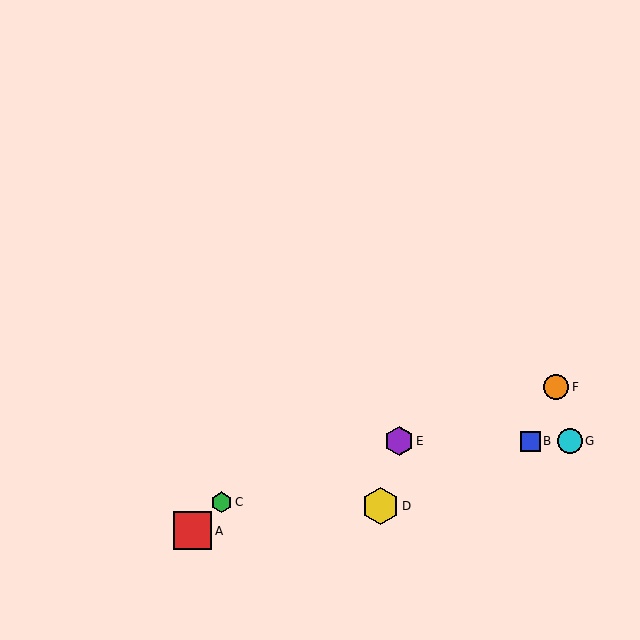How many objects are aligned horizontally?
3 objects (B, E, G) are aligned horizontally.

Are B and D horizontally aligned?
No, B is at y≈441 and D is at y≈506.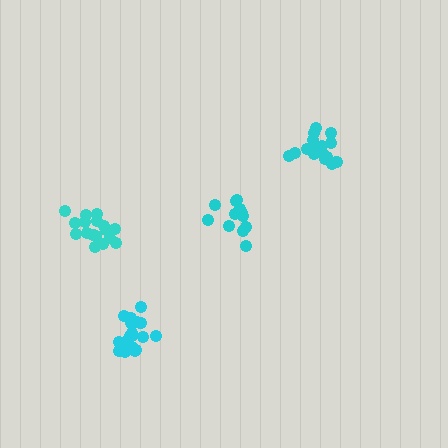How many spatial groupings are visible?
There are 4 spatial groupings.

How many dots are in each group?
Group 1: 18 dots, Group 2: 12 dots, Group 3: 18 dots, Group 4: 18 dots (66 total).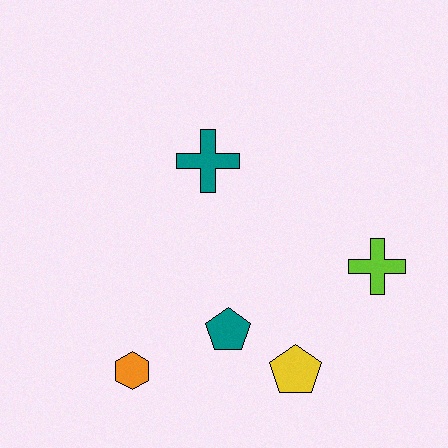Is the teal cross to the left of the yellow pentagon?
Yes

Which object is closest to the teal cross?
The teal pentagon is closest to the teal cross.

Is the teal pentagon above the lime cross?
No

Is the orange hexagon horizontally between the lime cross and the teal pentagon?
No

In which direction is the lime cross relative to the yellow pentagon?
The lime cross is above the yellow pentagon.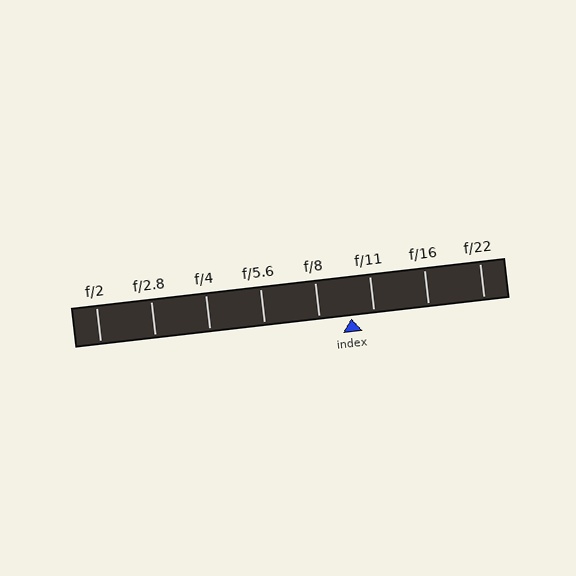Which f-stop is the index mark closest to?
The index mark is closest to f/11.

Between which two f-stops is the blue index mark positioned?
The index mark is between f/8 and f/11.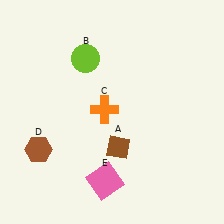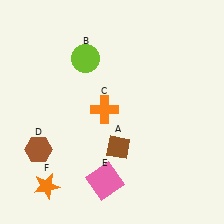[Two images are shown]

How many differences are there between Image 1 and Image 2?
There is 1 difference between the two images.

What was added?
An orange star (F) was added in Image 2.